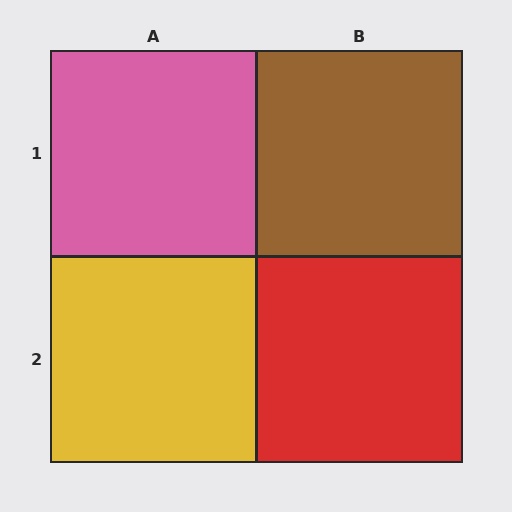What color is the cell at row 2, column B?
Red.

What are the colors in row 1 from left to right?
Pink, brown.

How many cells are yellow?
1 cell is yellow.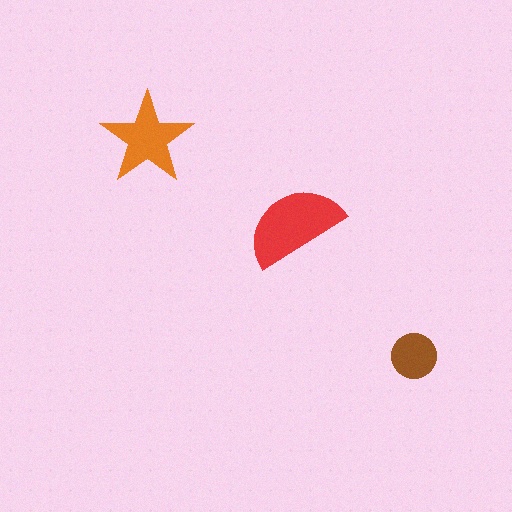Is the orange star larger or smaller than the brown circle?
Larger.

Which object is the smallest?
The brown circle.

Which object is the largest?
The red semicircle.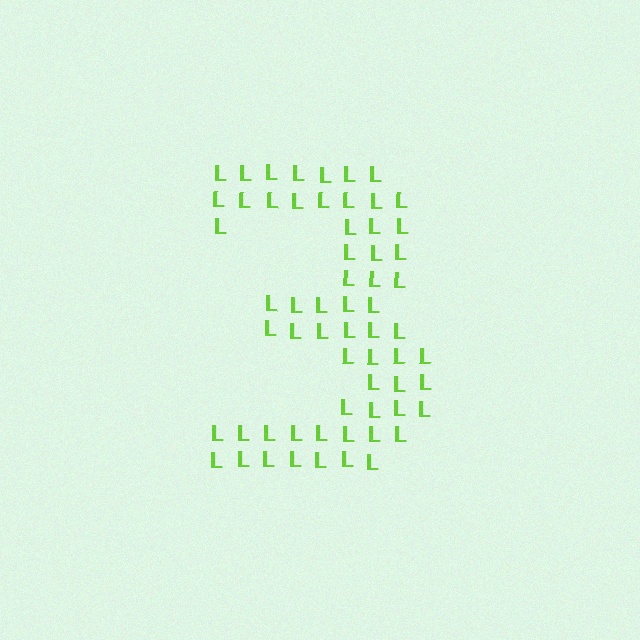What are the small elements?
The small elements are letter L's.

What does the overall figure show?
The overall figure shows the digit 3.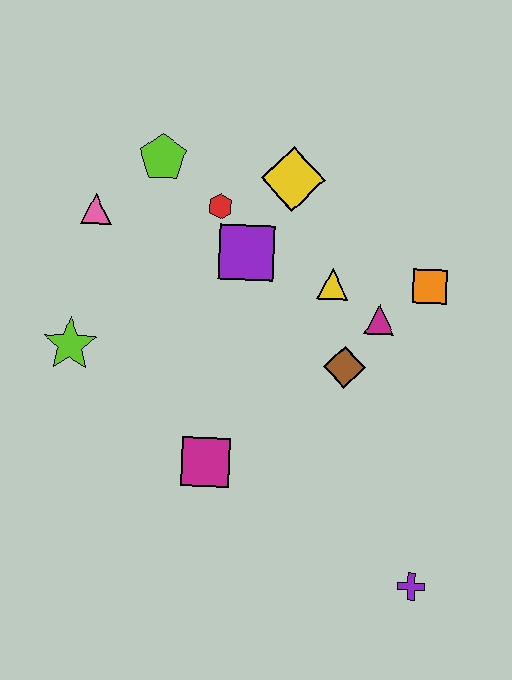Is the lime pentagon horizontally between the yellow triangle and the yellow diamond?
No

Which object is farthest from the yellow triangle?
The purple cross is farthest from the yellow triangle.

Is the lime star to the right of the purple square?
No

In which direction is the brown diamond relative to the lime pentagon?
The brown diamond is below the lime pentagon.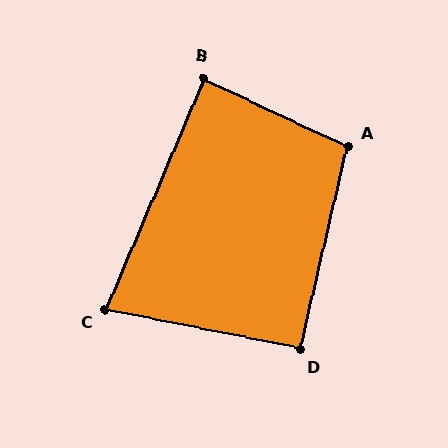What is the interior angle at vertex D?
Approximately 92 degrees (approximately right).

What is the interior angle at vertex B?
Approximately 88 degrees (approximately right).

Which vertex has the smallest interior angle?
C, at approximately 78 degrees.